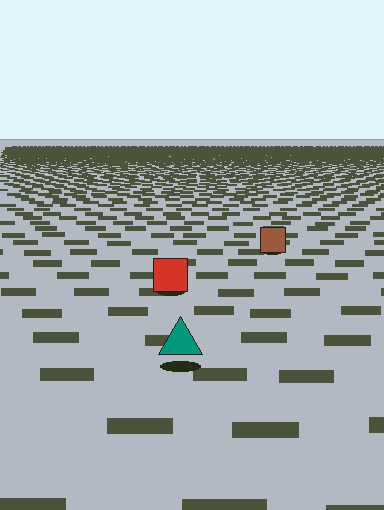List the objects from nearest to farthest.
From nearest to farthest: the teal triangle, the red square, the brown square.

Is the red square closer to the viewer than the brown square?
Yes. The red square is closer — you can tell from the texture gradient: the ground texture is coarser near it.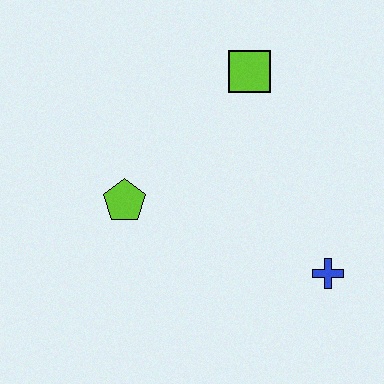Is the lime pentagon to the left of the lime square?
Yes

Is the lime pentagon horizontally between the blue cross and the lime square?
No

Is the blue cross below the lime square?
Yes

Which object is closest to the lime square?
The lime pentagon is closest to the lime square.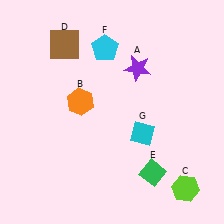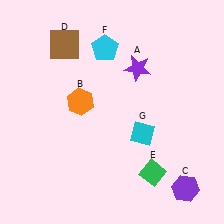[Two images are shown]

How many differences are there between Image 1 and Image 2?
There is 1 difference between the two images.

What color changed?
The hexagon (C) changed from lime in Image 1 to purple in Image 2.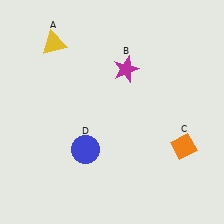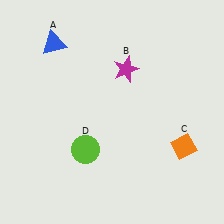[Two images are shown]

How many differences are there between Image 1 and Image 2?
There are 2 differences between the two images.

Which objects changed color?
A changed from yellow to blue. D changed from blue to lime.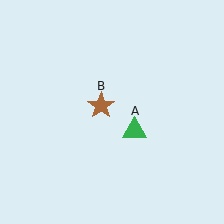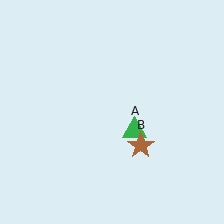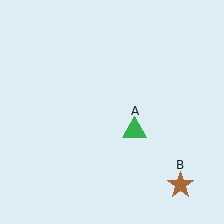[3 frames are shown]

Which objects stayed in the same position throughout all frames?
Green triangle (object A) remained stationary.